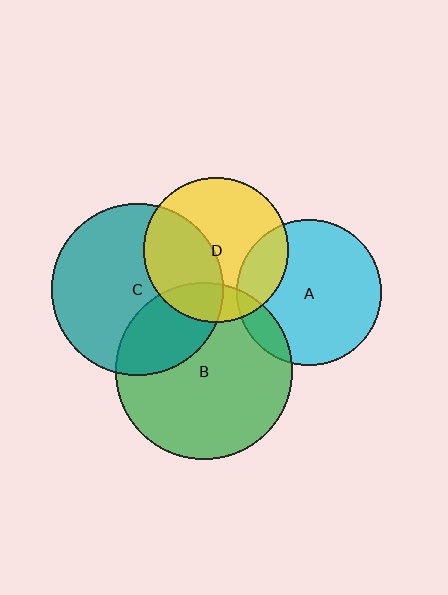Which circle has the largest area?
Circle B (green).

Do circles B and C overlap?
Yes.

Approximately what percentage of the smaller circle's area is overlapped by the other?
Approximately 30%.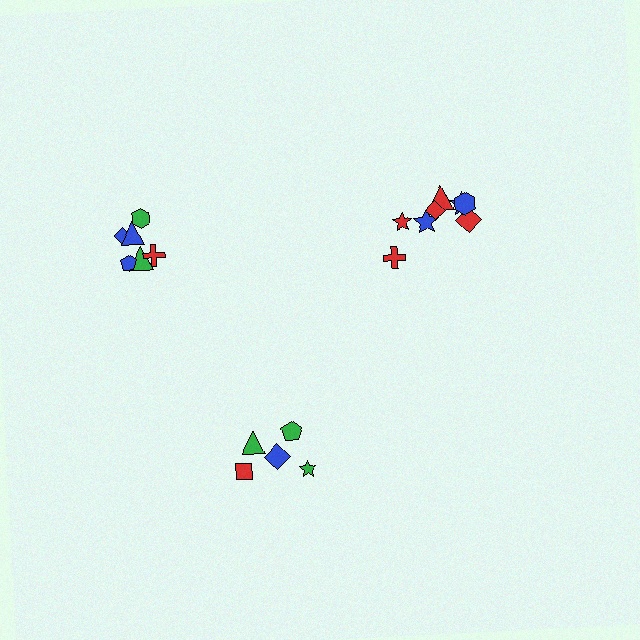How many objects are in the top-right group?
There are 8 objects.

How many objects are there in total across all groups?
There are 19 objects.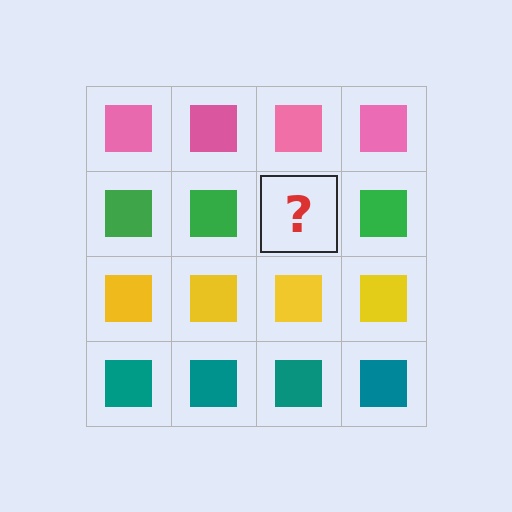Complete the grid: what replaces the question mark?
The question mark should be replaced with a green square.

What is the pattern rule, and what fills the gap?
The rule is that each row has a consistent color. The gap should be filled with a green square.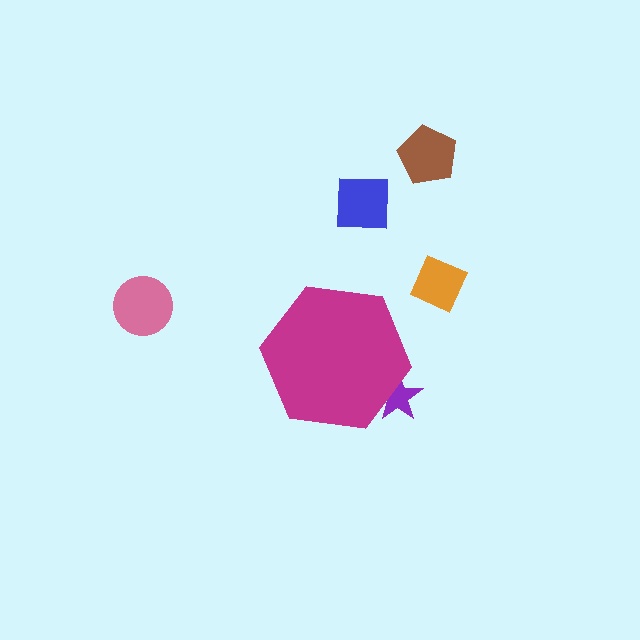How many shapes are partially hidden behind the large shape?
1 shape is partially hidden.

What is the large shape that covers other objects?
A magenta hexagon.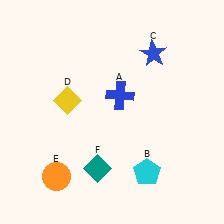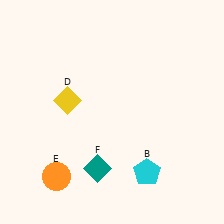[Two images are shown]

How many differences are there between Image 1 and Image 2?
There are 2 differences between the two images.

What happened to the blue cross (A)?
The blue cross (A) was removed in Image 2. It was in the top-right area of Image 1.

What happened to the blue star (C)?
The blue star (C) was removed in Image 2. It was in the top-right area of Image 1.